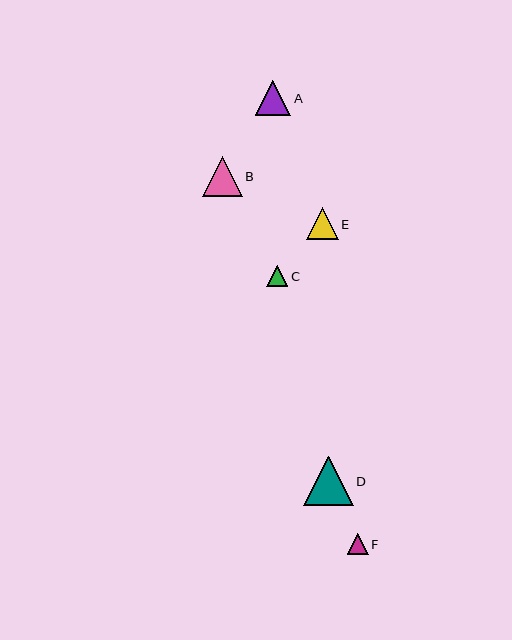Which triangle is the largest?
Triangle D is the largest with a size of approximately 50 pixels.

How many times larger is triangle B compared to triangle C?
Triangle B is approximately 1.9 times the size of triangle C.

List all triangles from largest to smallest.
From largest to smallest: D, B, A, E, C, F.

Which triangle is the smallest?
Triangle F is the smallest with a size of approximately 20 pixels.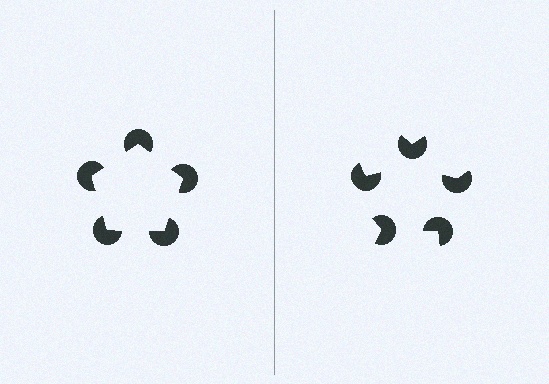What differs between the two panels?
The pac-man discs are positioned identically on both sides; only the wedge orientations differ. On the left they align to a pentagon; on the right they are misaligned.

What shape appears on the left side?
An illusory pentagon.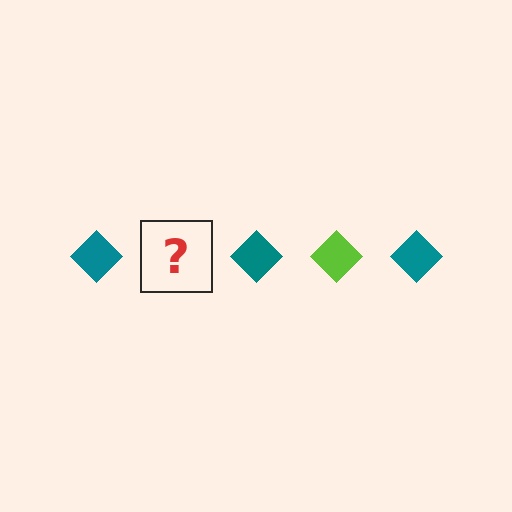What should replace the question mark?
The question mark should be replaced with a lime diamond.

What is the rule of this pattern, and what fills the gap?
The rule is that the pattern cycles through teal, lime diamonds. The gap should be filled with a lime diamond.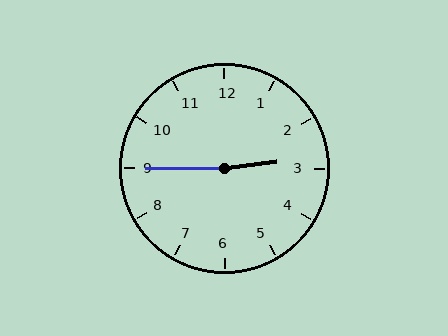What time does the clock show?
2:45.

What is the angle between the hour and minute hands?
Approximately 172 degrees.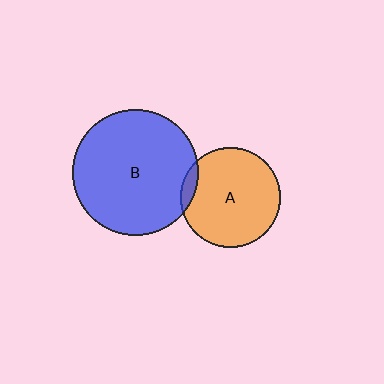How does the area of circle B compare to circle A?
Approximately 1.6 times.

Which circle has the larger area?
Circle B (blue).